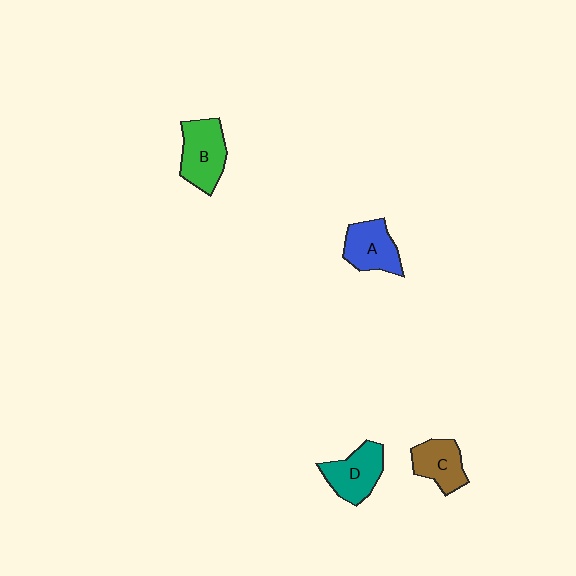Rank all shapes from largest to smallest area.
From largest to smallest: B (green), D (teal), A (blue), C (brown).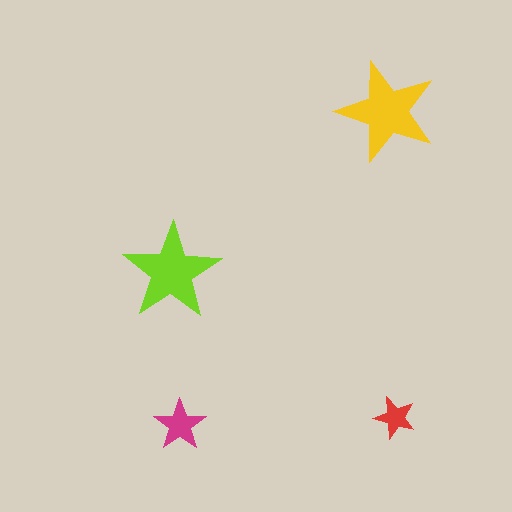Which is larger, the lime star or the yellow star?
The yellow one.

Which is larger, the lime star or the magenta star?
The lime one.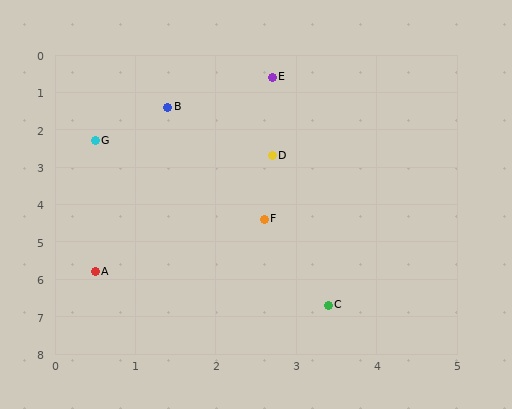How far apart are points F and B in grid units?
Points F and B are about 3.2 grid units apart.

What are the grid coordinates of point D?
Point D is at approximately (2.7, 2.7).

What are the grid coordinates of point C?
Point C is at approximately (3.4, 6.7).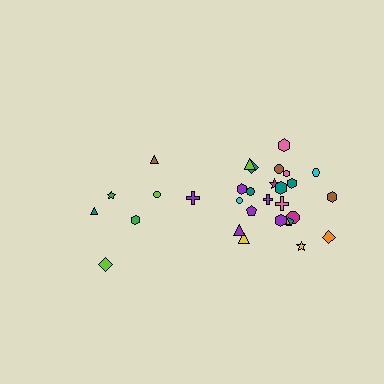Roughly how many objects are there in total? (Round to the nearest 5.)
Roughly 30 objects in total.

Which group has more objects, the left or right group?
The right group.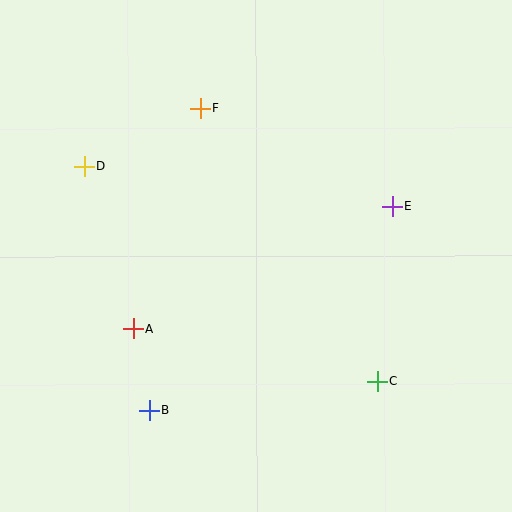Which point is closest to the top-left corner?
Point D is closest to the top-left corner.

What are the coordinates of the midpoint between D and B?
The midpoint between D and B is at (117, 289).